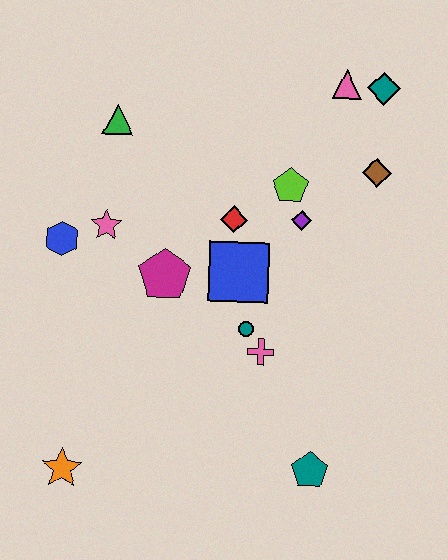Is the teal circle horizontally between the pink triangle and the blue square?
Yes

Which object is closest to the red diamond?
The blue square is closest to the red diamond.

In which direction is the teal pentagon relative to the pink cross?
The teal pentagon is below the pink cross.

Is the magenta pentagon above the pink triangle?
No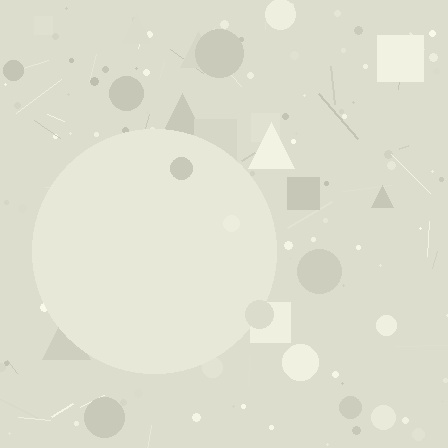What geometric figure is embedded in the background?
A circle is embedded in the background.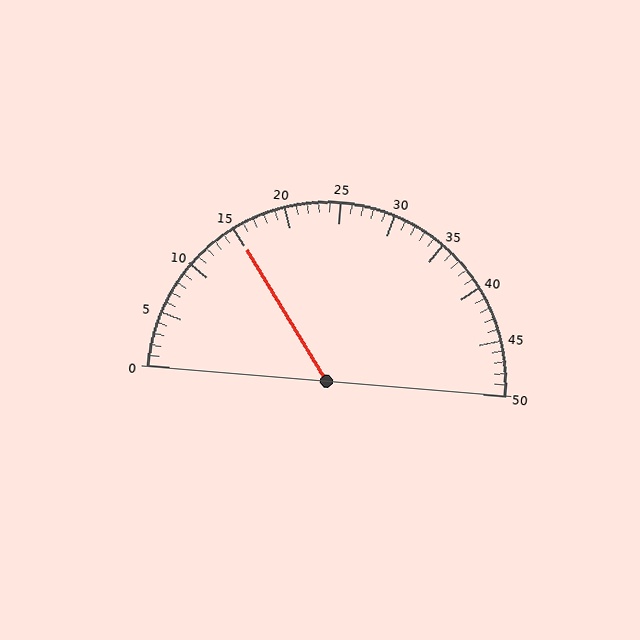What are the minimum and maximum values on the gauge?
The gauge ranges from 0 to 50.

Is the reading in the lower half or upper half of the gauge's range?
The reading is in the lower half of the range (0 to 50).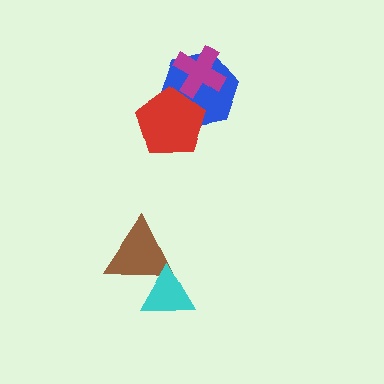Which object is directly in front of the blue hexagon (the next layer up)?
The magenta cross is directly in front of the blue hexagon.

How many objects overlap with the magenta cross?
1 object overlaps with the magenta cross.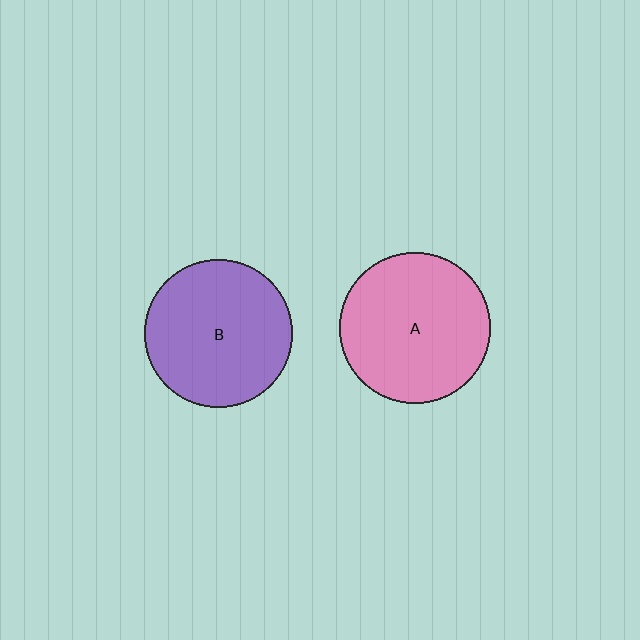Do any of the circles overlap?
No, none of the circles overlap.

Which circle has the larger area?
Circle A (pink).